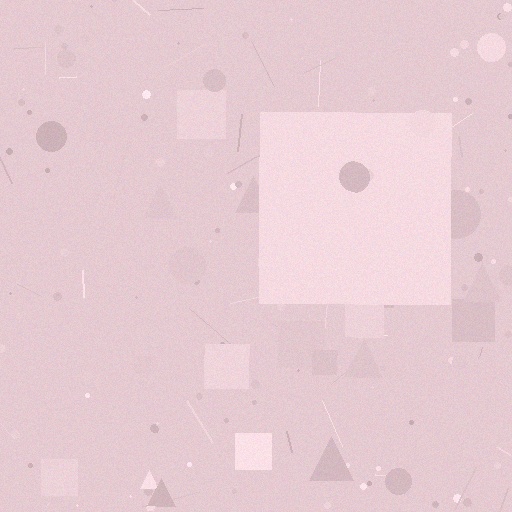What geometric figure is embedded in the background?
A square is embedded in the background.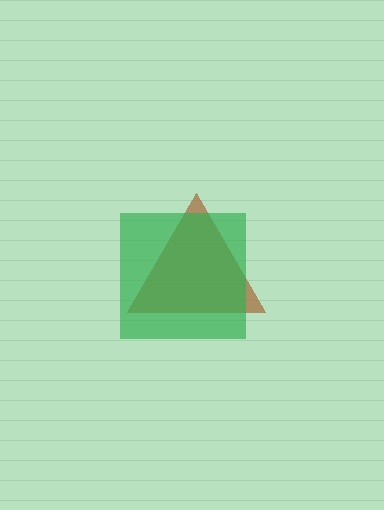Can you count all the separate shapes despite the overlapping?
Yes, there are 2 separate shapes.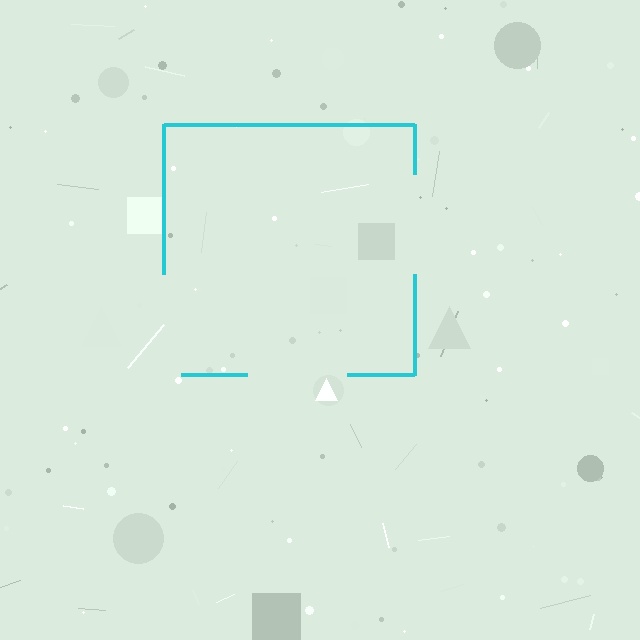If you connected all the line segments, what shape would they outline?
They would outline a square.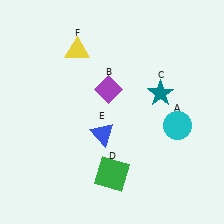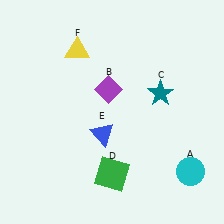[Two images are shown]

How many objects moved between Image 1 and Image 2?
1 object moved between the two images.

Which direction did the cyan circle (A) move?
The cyan circle (A) moved down.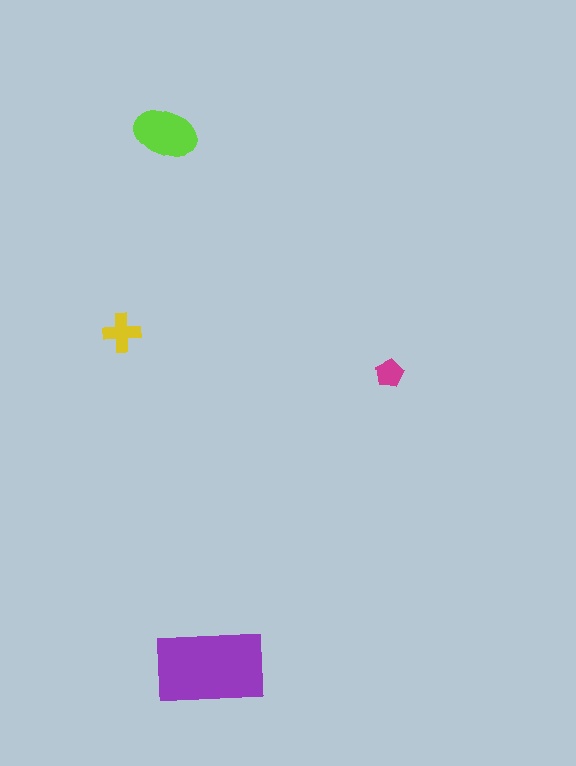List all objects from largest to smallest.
The purple rectangle, the lime ellipse, the yellow cross, the magenta pentagon.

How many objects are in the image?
There are 4 objects in the image.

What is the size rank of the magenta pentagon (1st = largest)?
4th.